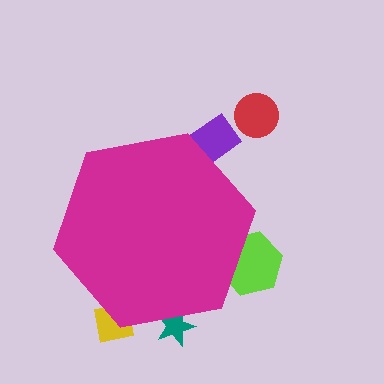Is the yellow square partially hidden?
Yes, the yellow square is partially hidden behind the magenta hexagon.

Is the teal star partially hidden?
Yes, the teal star is partially hidden behind the magenta hexagon.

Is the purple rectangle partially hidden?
Yes, the purple rectangle is partially hidden behind the magenta hexagon.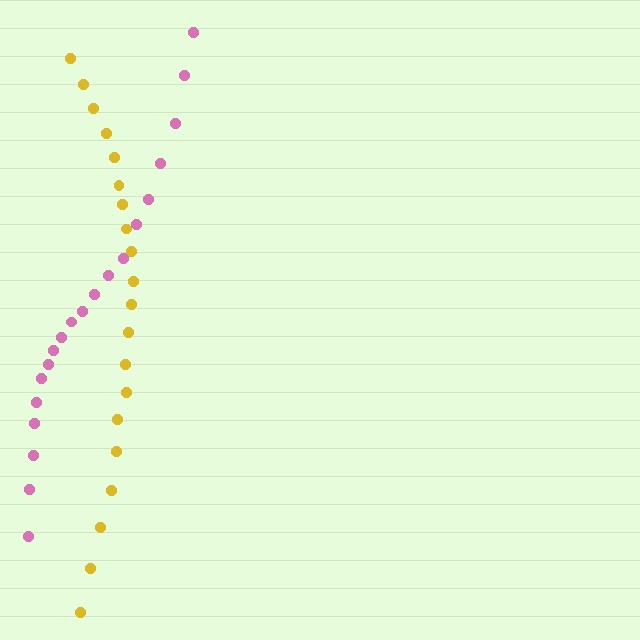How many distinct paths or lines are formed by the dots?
There are 2 distinct paths.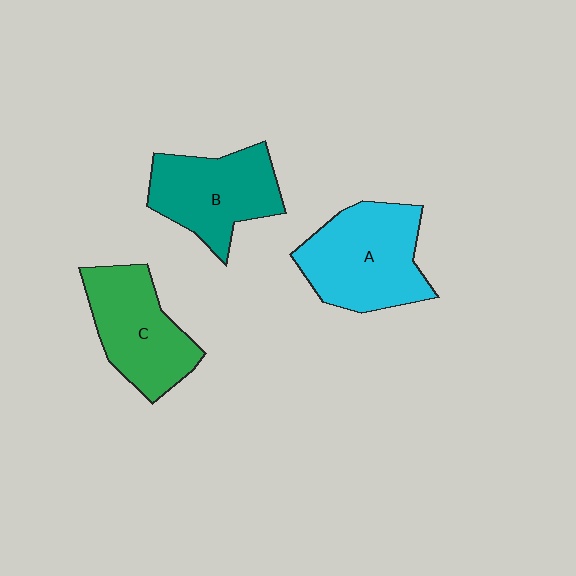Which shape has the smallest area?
Shape B (teal).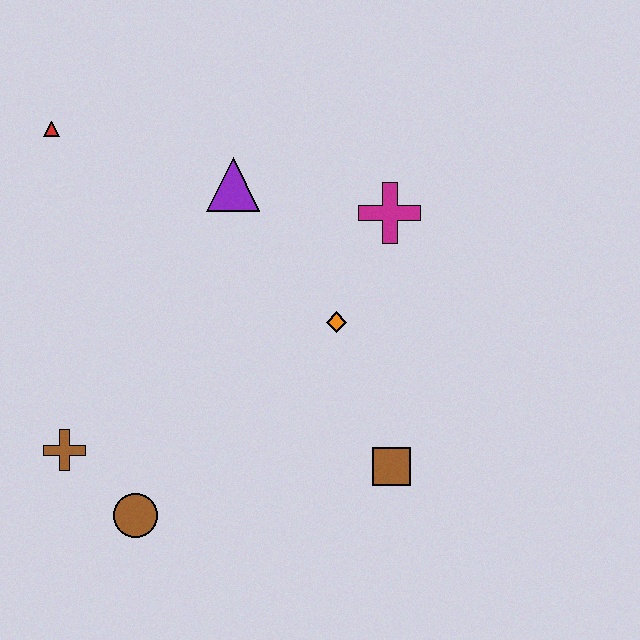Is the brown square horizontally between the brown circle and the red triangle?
No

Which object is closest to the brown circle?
The brown cross is closest to the brown circle.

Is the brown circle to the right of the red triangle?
Yes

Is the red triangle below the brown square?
No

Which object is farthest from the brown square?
The red triangle is farthest from the brown square.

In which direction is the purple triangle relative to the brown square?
The purple triangle is above the brown square.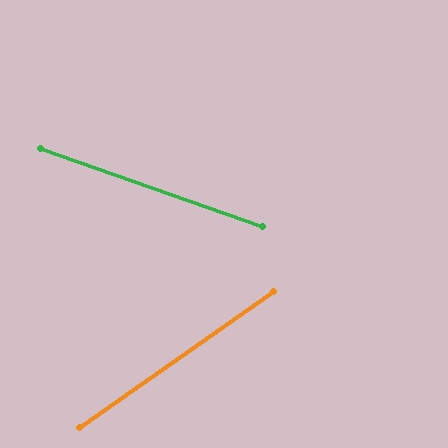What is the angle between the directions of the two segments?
Approximately 55 degrees.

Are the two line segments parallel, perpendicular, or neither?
Neither parallel nor perpendicular — they differ by about 55°.